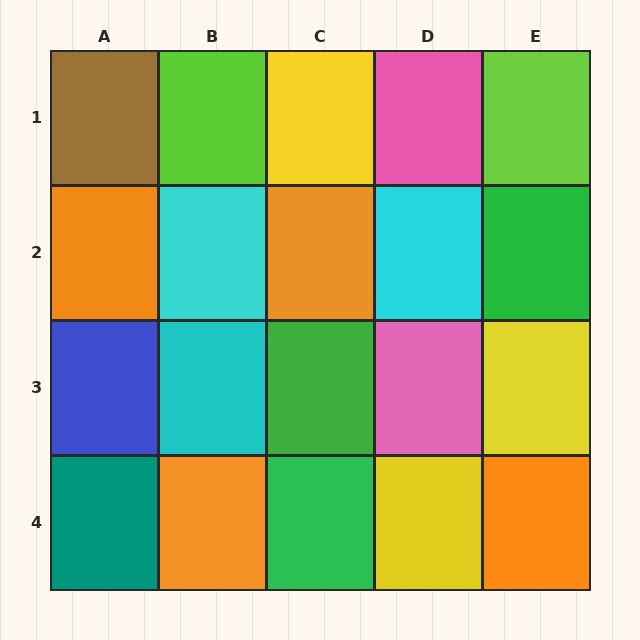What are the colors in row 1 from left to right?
Brown, lime, yellow, pink, lime.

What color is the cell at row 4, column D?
Yellow.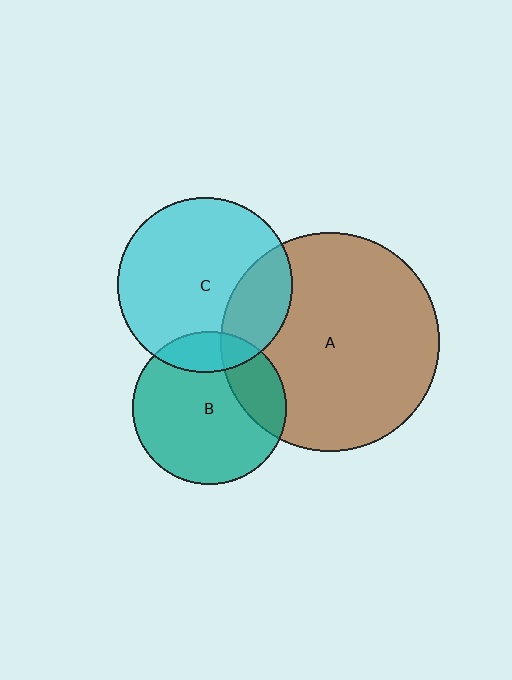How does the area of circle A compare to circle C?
Approximately 1.6 times.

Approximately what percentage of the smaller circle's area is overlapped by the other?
Approximately 25%.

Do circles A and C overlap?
Yes.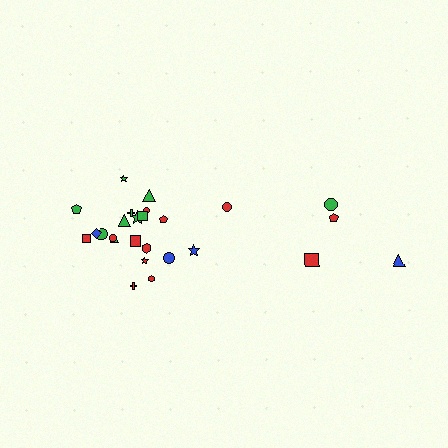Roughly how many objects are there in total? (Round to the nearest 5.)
Roughly 25 objects in total.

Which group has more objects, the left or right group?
The left group.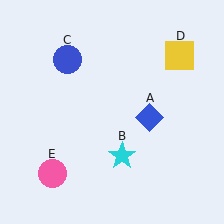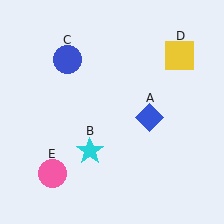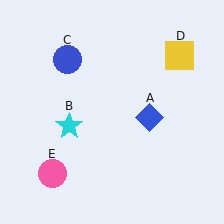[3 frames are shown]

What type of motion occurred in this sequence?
The cyan star (object B) rotated clockwise around the center of the scene.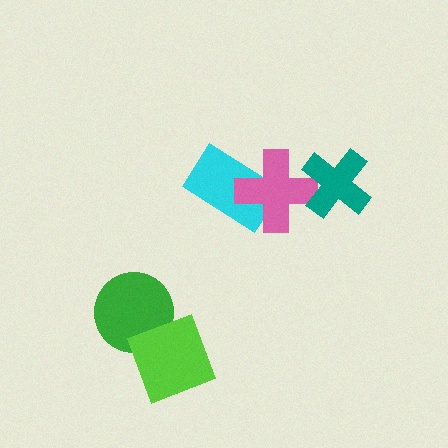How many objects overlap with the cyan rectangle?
1 object overlaps with the cyan rectangle.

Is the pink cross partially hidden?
Yes, it is partially covered by another shape.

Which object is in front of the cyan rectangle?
The pink cross is in front of the cyan rectangle.